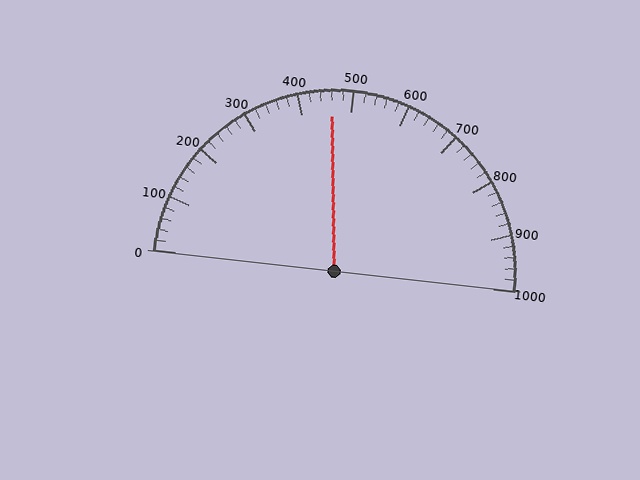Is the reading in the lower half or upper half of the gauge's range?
The reading is in the lower half of the range (0 to 1000).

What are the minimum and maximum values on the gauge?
The gauge ranges from 0 to 1000.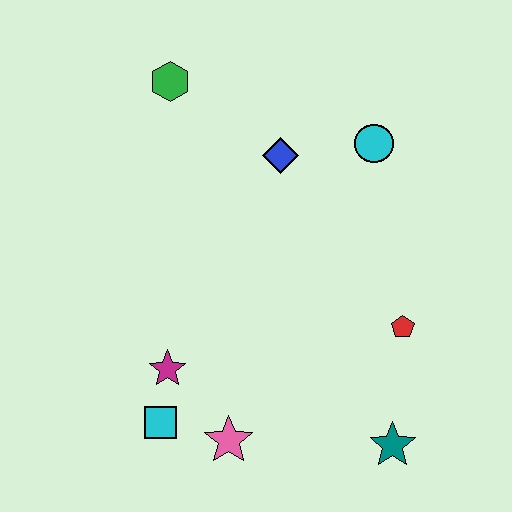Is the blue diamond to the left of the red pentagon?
Yes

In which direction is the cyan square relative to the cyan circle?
The cyan square is below the cyan circle.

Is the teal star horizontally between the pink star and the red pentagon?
Yes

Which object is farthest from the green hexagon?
The teal star is farthest from the green hexagon.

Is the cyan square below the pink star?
No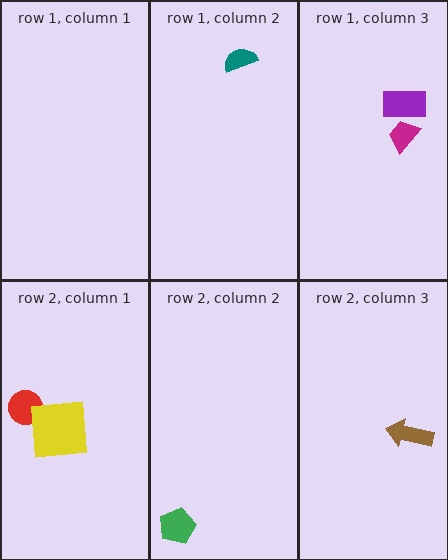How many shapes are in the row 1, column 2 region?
1.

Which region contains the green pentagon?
The row 2, column 2 region.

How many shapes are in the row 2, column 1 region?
2.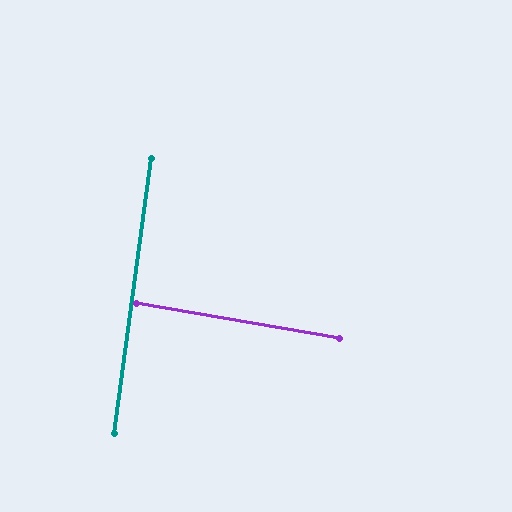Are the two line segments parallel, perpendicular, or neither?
Perpendicular — they meet at approximately 88°.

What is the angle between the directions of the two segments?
Approximately 88 degrees.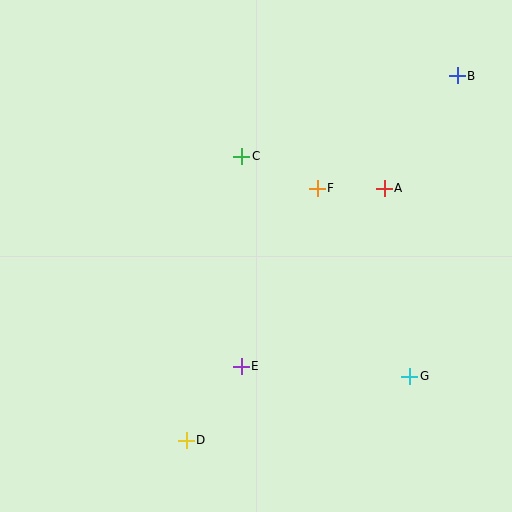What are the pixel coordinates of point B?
Point B is at (457, 76).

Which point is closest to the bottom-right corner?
Point G is closest to the bottom-right corner.